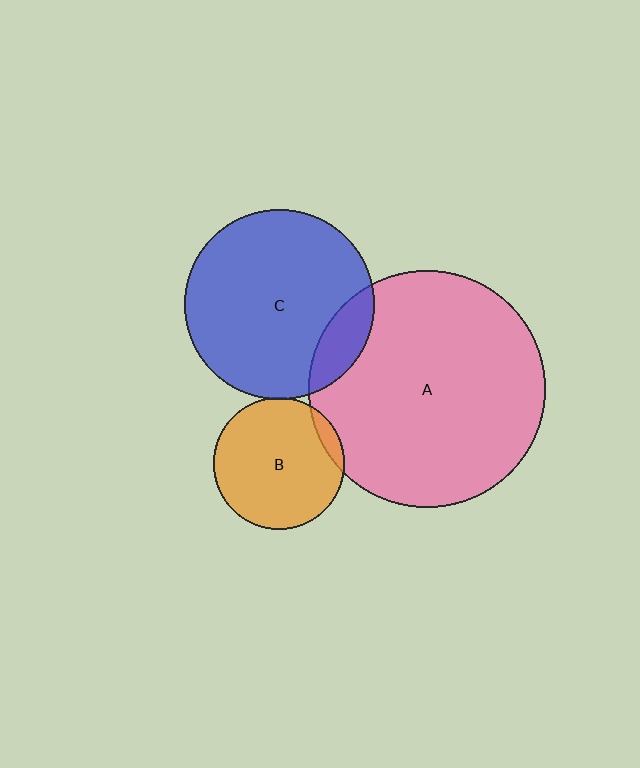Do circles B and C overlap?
Yes.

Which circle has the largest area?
Circle A (pink).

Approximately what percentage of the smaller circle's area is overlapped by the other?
Approximately 5%.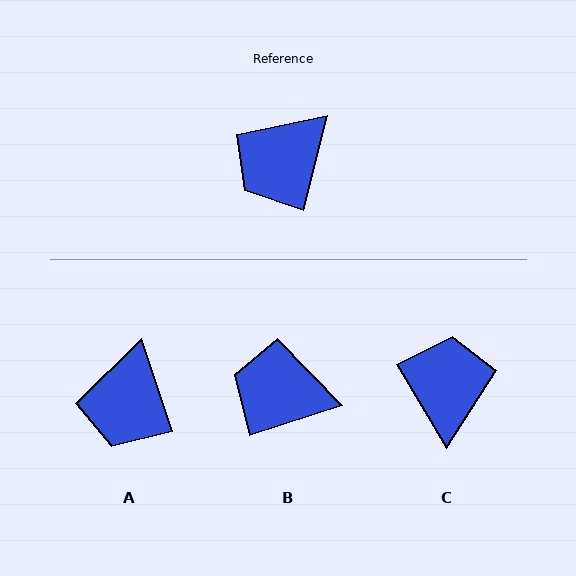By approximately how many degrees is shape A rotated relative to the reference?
Approximately 32 degrees counter-clockwise.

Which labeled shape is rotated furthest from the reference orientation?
C, about 134 degrees away.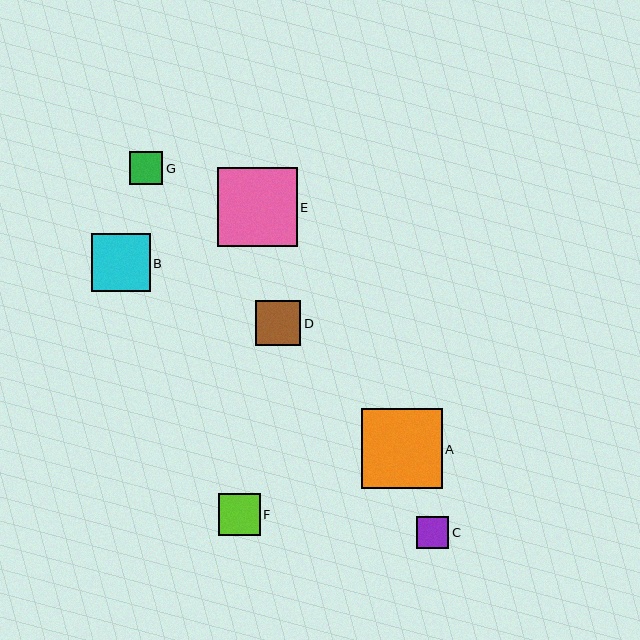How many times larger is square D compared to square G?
Square D is approximately 1.4 times the size of square G.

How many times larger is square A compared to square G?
Square A is approximately 2.4 times the size of square G.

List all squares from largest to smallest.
From largest to smallest: A, E, B, D, F, G, C.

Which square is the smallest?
Square C is the smallest with a size of approximately 32 pixels.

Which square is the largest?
Square A is the largest with a size of approximately 80 pixels.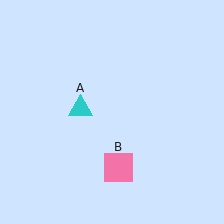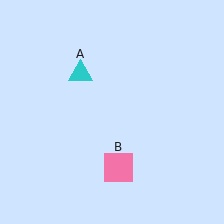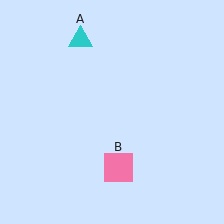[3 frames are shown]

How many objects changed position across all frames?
1 object changed position: cyan triangle (object A).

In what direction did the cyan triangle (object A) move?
The cyan triangle (object A) moved up.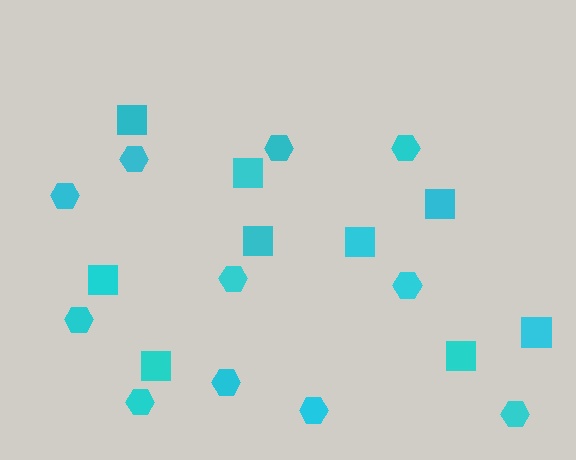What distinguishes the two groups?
There are 2 groups: one group of hexagons (11) and one group of squares (9).